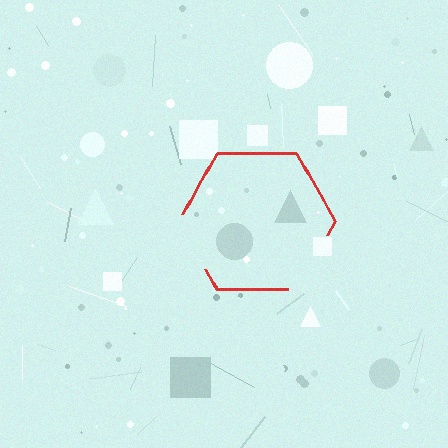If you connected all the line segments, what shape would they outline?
They would outline a hexagon.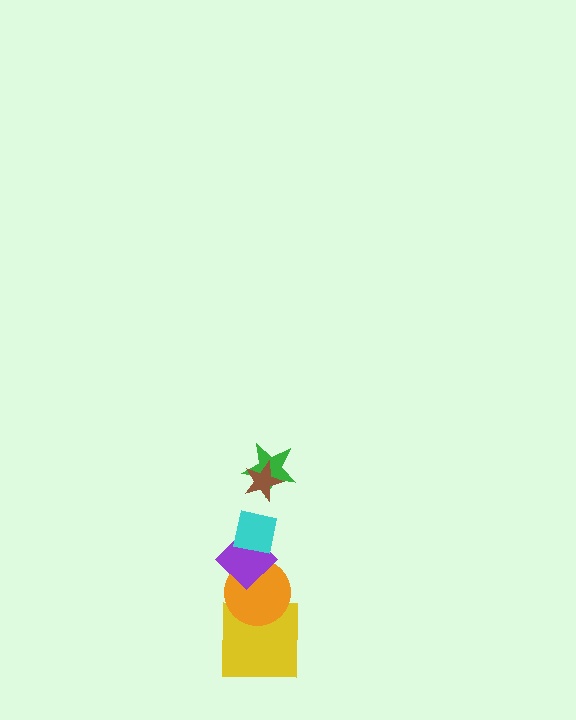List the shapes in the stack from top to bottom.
From top to bottom: the brown star, the green star, the cyan square, the purple diamond, the orange circle, the yellow square.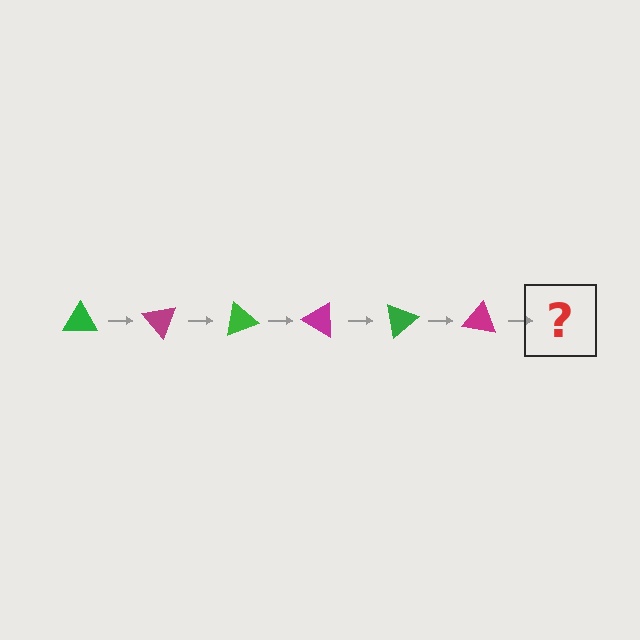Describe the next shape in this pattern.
It should be a green triangle, rotated 300 degrees from the start.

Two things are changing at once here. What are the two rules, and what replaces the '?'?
The two rules are that it rotates 50 degrees each step and the color cycles through green and magenta. The '?' should be a green triangle, rotated 300 degrees from the start.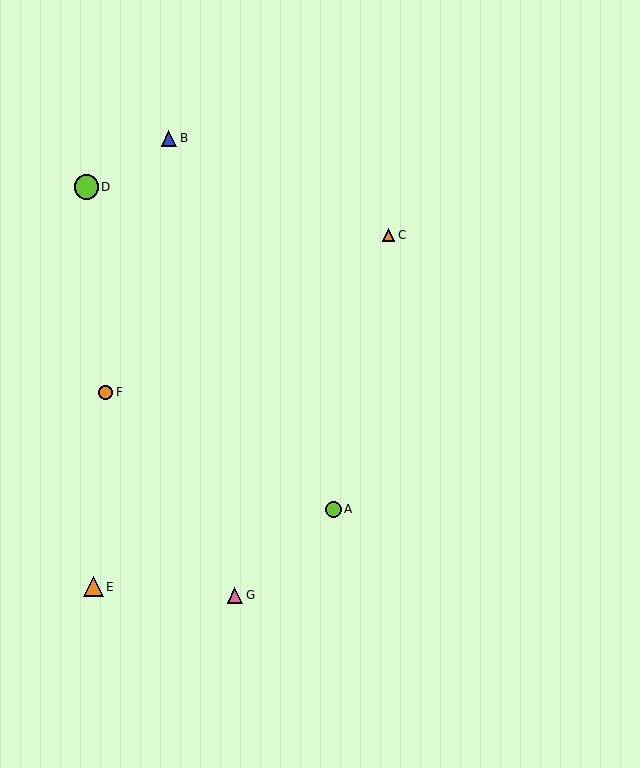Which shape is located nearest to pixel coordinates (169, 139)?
The blue triangle (labeled B) at (169, 138) is nearest to that location.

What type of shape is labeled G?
Shape G is a pink triangle.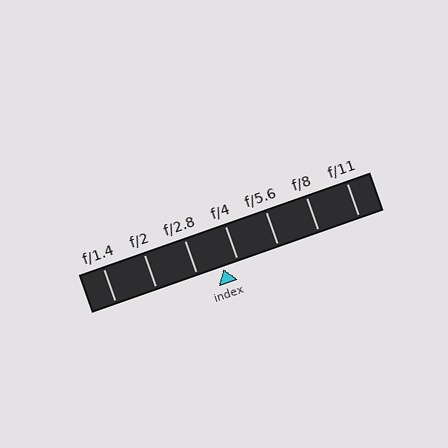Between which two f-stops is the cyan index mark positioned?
The index mark is between f/2.8 and f/4.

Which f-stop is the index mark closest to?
The index mark is closest to f/4.